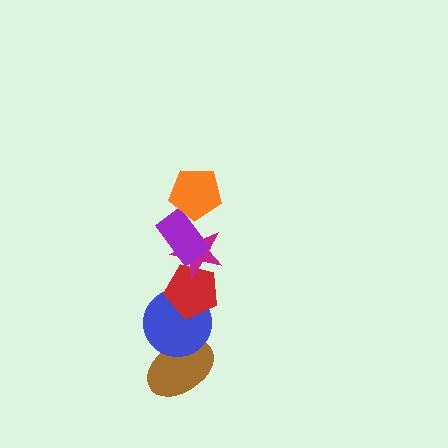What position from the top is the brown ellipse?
The brown ellipse is 6th from the top.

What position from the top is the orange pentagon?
The orange pentagon is 1st from the top.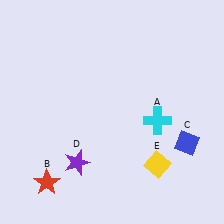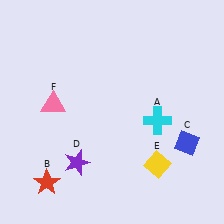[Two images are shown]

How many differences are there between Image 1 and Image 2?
There is 1 difference between the two images.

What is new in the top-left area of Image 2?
A pink triangle (F) was added in the top-left area of Image 2.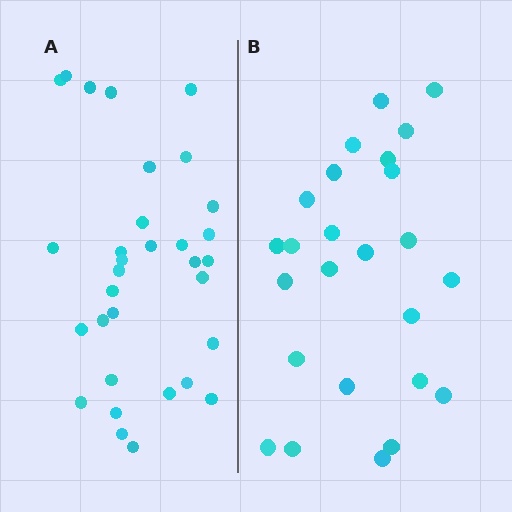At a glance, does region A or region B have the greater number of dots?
Region A (the left region) has more dots.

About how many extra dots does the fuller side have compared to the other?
Region A has roughly 8 or so more dots than region B.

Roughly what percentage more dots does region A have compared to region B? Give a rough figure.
About 30% more.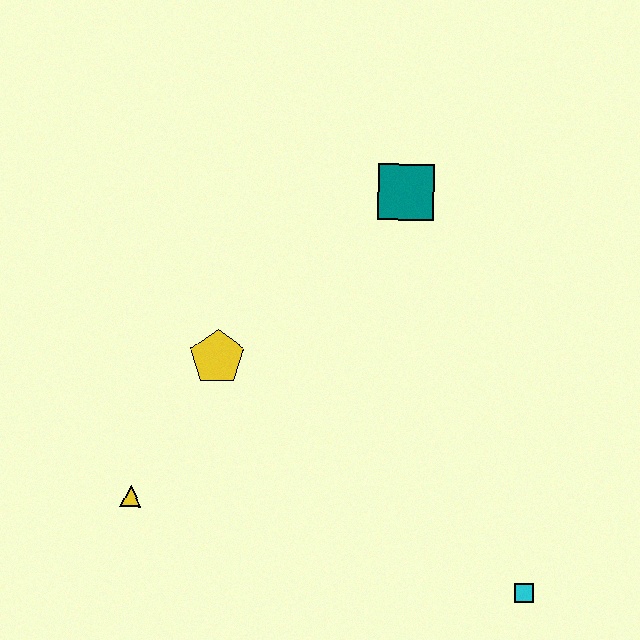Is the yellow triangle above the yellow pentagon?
No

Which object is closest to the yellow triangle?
The yellow pentagon is closest to the yellow triangle.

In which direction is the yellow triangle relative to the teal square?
The yellow triangle is below the teal square.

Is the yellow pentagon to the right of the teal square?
No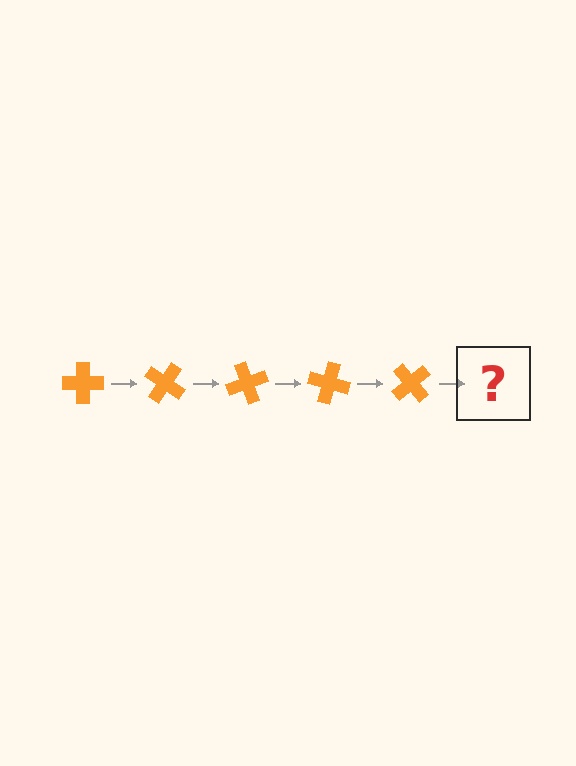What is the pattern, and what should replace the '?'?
The pattern is that the cross rotates 35 degrees each step. The '?' should be an orange cross rotated 175 degrees.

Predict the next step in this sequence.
The next step is an orange cross rotated 175 degrees.